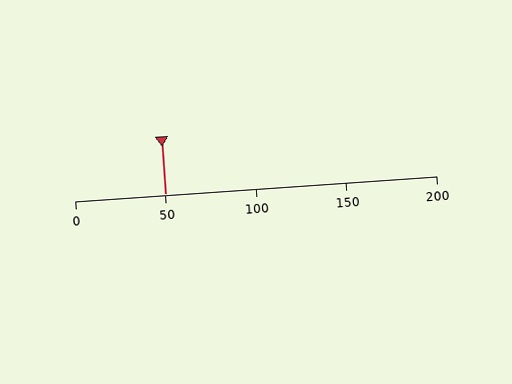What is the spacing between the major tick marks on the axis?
The major ticks are spaced 50 apart.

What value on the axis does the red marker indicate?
The marker indicates approximately 50.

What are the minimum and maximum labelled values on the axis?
The axis runs from 0 to 200.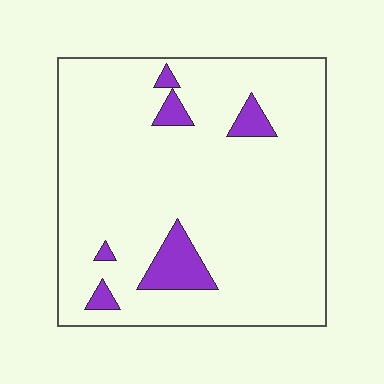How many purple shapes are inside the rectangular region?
6.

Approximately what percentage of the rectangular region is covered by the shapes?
Approximately 10%.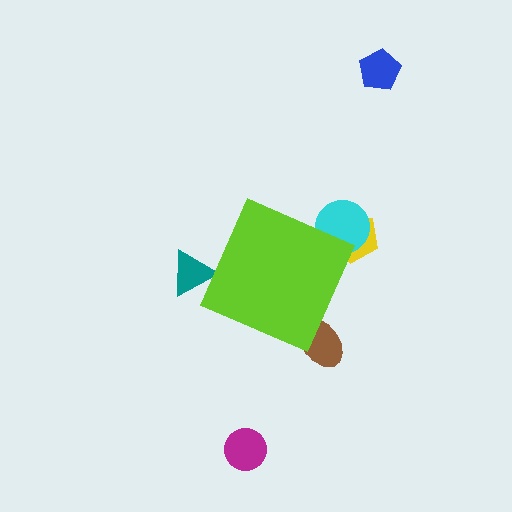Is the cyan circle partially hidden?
Yes, the cyan circle is partially hidden behind the lime diamond.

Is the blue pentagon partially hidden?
No, the blue pentagon is fully visible.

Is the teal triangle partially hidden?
Yes, the teal triangle is partially hidden behind the lime diamond.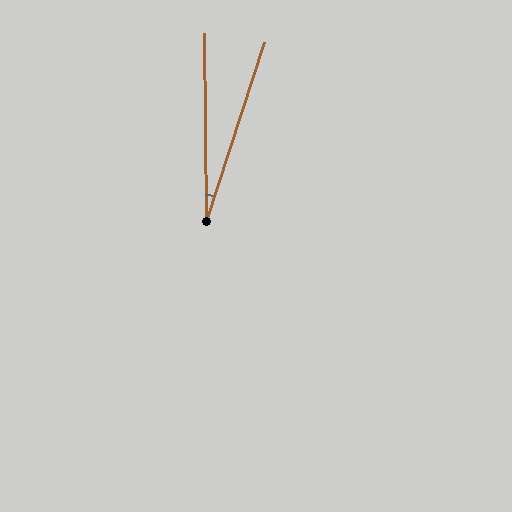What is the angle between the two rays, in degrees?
Approximately 19 degrees.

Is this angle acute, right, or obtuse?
It is acute.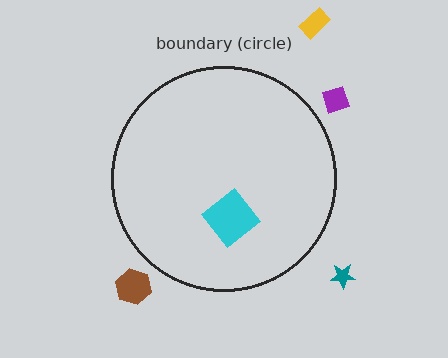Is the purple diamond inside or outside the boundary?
Outside.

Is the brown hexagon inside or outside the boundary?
Outside.